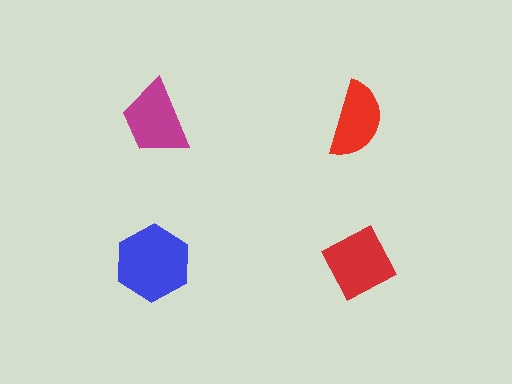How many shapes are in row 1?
2 shapes.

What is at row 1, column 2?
A red semicircle.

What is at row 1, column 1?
A magenta trapezoid.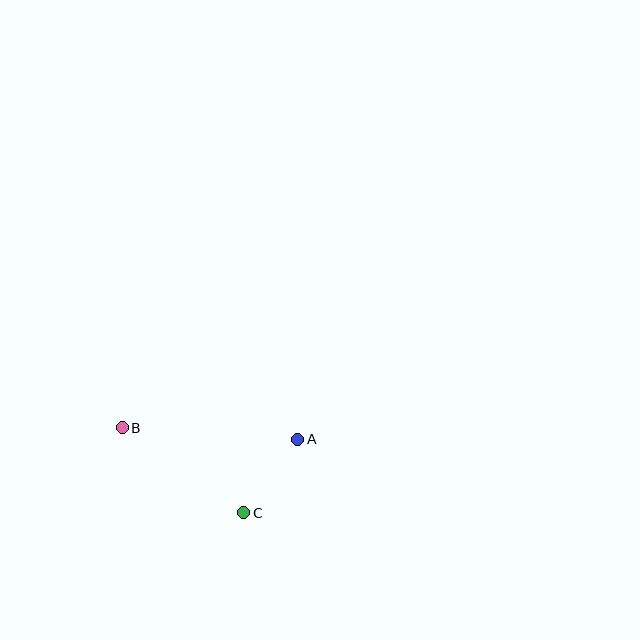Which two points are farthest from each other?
Points A and B are farthest from each other.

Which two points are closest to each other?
Points A and C are closest to each other.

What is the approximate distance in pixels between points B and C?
The distance between B and C is approximately 148 pixels.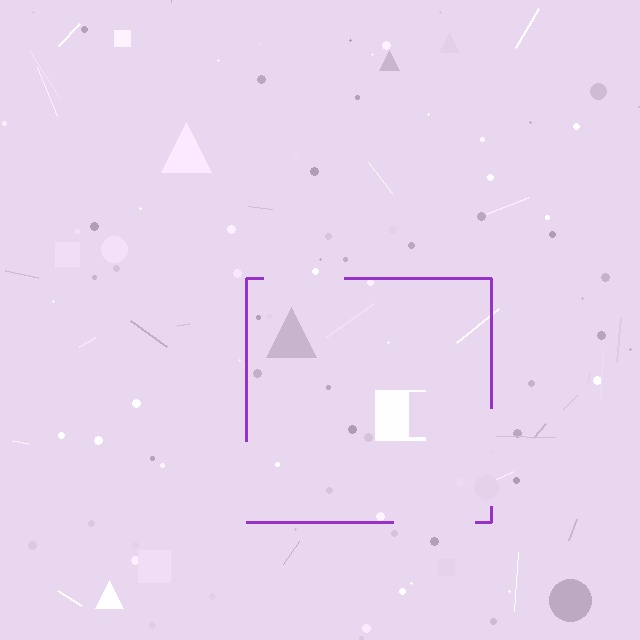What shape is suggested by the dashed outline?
The dashed outline suggests a square.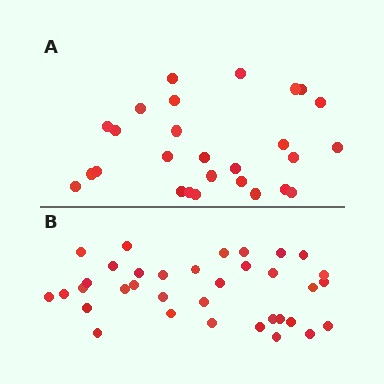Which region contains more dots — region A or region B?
Region B (the bottom region) has more dots.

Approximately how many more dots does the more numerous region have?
Region B has roughly 8 or so more dots than region A.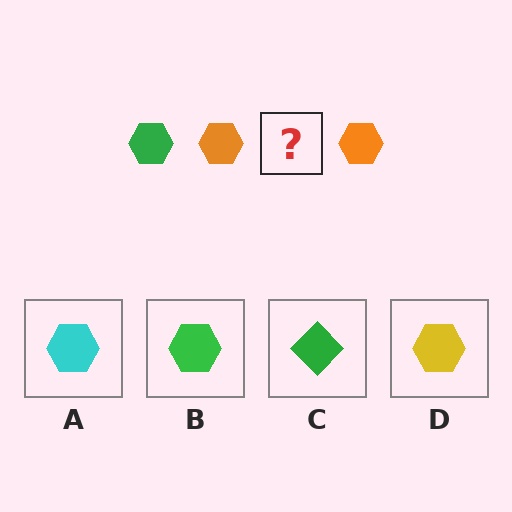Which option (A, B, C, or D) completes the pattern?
B.